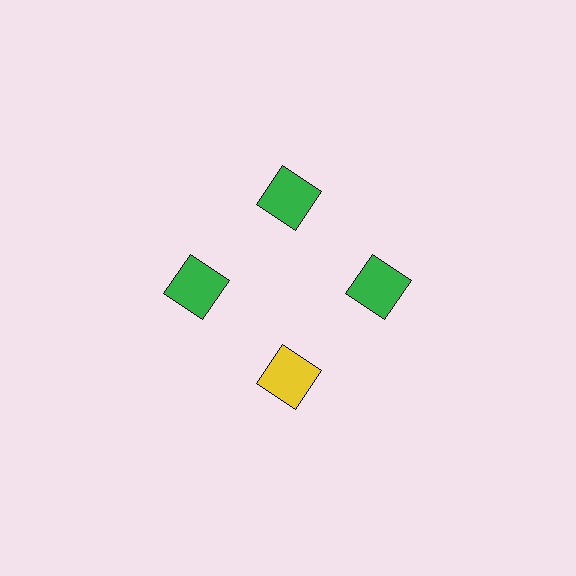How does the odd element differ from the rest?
It has a different color: yellow instead of green.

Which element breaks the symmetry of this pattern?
The yellow square at roughly the 6 o'clock position breaks the symmetry. All other shapes are green squares.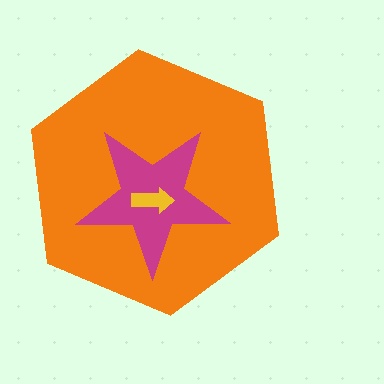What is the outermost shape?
The orange hexagon.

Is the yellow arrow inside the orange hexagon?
Yes.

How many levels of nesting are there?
3.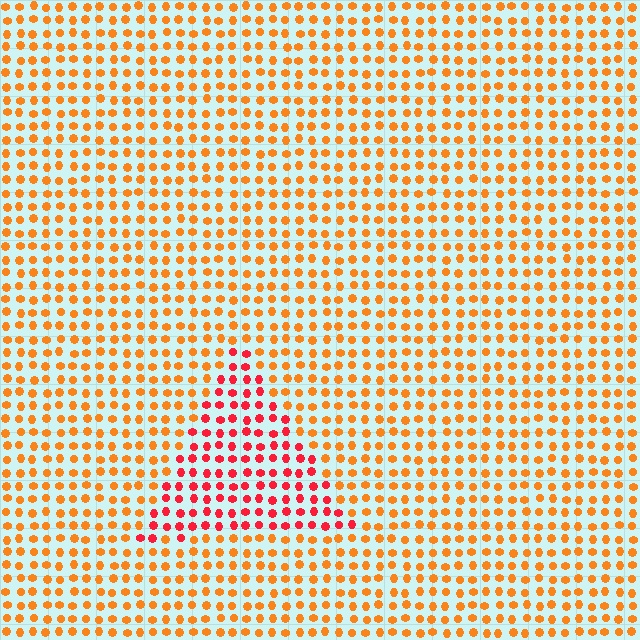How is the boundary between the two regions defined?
The boundary is defined purely by a slight shift in hue (about 36 degrees). Spacing, size, and orientation are identical on both sides.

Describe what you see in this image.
The image is filled with small orange elements in a uniform arrangement. A triangle-shaped region is visible where the elements are tinted to a slightly different hue, forming a subtle color boundary.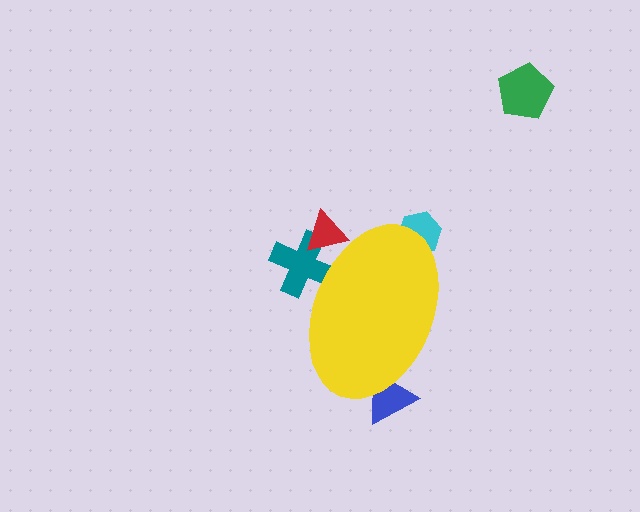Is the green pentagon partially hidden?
No, the green pentagon is fully visible.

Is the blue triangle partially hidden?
Yes, the blue triangle is partially hidden behind the yellow ellipse.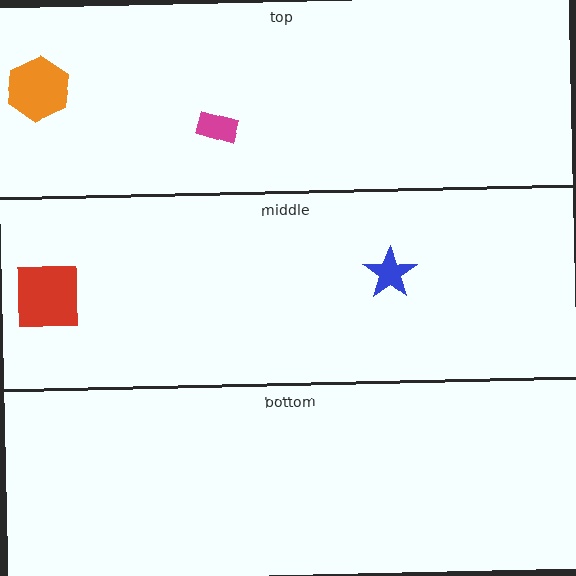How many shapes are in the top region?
2.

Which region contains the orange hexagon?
The top region.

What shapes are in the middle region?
The red square, the blue star.